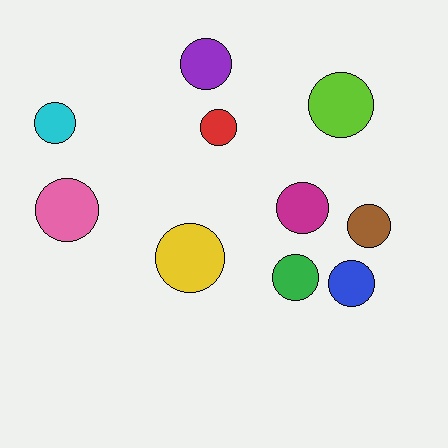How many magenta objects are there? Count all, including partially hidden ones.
There is 1 magenta object.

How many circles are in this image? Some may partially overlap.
There are 10 circles.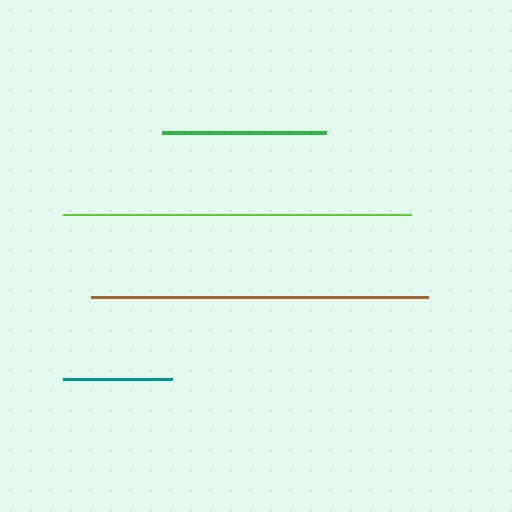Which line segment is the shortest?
The teal line is the shortest at approximately 108 pixels.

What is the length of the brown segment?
The brown segment is approximately 337 pixels long.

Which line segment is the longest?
The lime line is the longest at approximately 348 pixels.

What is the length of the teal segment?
The teal segment is approximately 108 pixels long.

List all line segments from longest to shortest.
From longest to shortest: lime, brown, green, teal.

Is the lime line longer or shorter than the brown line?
The lime line is longer than the brown line.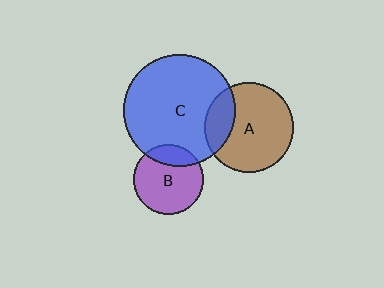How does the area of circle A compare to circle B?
Approximately 1.6 times.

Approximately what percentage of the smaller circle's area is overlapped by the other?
Approximately 20%.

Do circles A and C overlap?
Yes.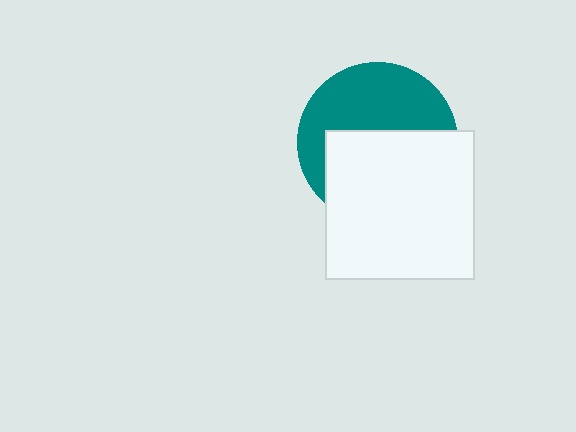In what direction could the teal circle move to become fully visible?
The teal circle could move up. That would shift it out from behind the white square entirely.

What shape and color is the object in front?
The object in front is a white square.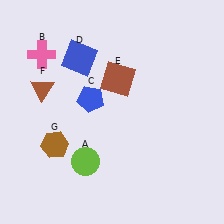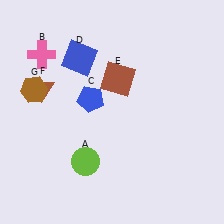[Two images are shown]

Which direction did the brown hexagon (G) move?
The brown hexagon (G) moved up.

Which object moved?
The brown hexagon (G) moved up.